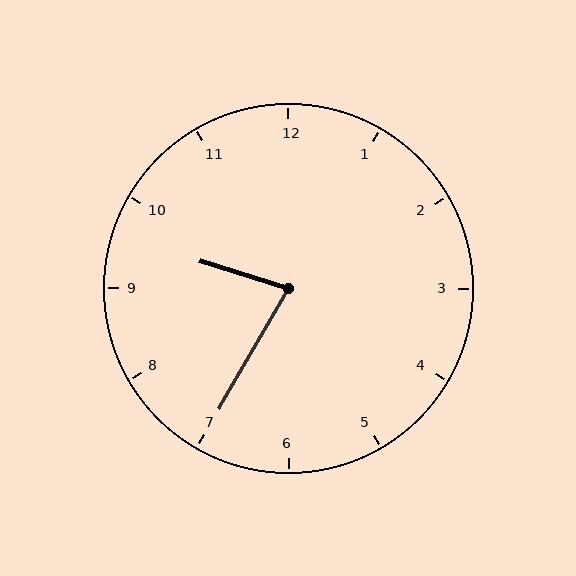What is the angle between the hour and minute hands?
Approximately 78 degrees.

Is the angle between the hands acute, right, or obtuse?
It is acute.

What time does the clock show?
9:35.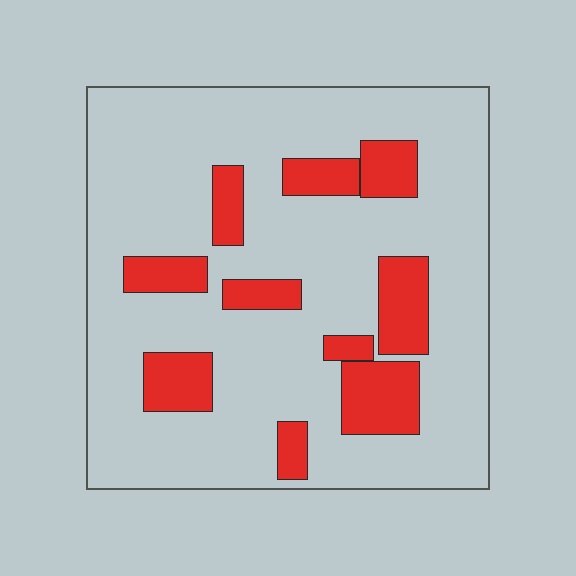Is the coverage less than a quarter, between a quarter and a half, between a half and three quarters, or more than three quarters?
Less than a quarter.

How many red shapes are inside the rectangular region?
10.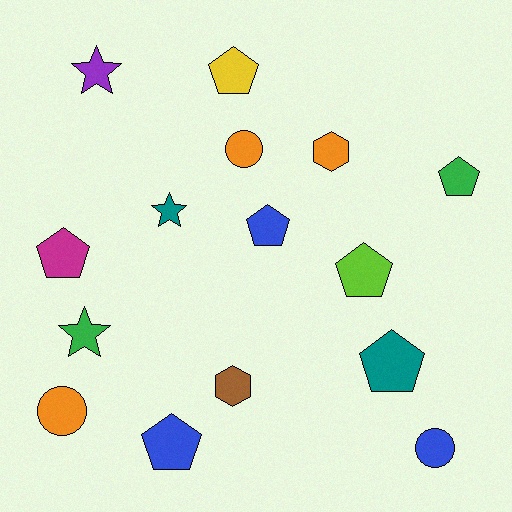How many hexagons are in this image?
There are 2 hexagons.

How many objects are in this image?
There are 15 objects.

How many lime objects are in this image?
There is 1 lime object.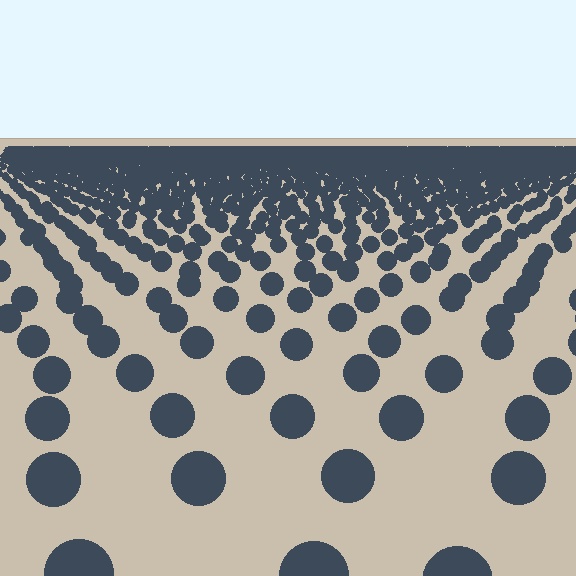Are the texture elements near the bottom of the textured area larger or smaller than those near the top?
Larger. Near the bottom, elements are closer to the viewer and appear at a bigger on-screen size.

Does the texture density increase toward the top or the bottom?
Density increases toward the top.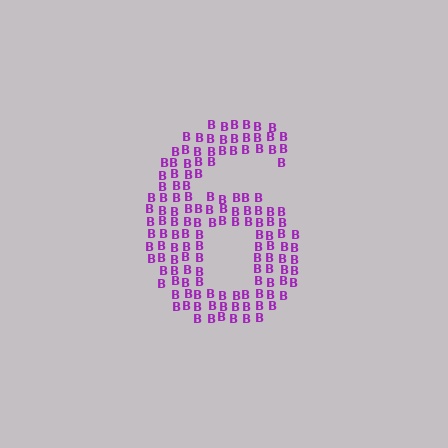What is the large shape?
The large shape is the digit 6.